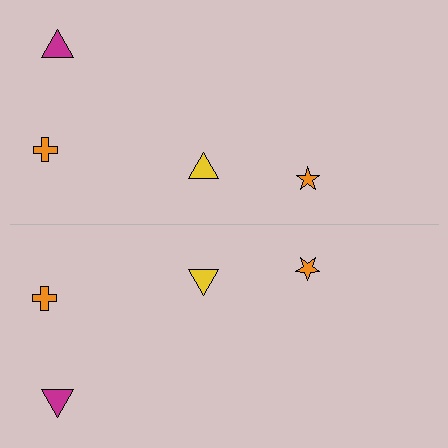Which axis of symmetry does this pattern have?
The pattern has a horizontal axis of symmetry running through the center of the image.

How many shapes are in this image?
There are 8 shapes in this image.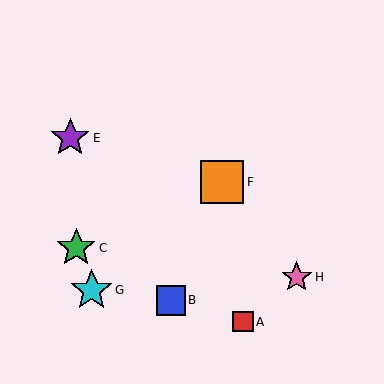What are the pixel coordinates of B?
Object B is at (171, 300).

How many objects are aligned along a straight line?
3 objects (B, D, F) are aligned along a straight line.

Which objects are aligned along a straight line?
Objects B, D, F are aligned along a straight line.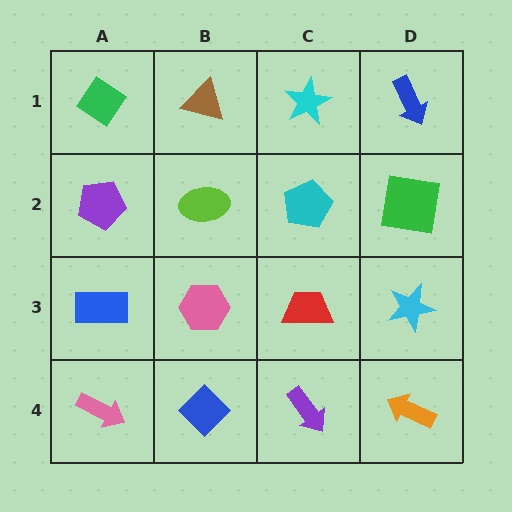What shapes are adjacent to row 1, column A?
A purple pentagon (row 2, column A), a brown triangle (row 1, column B).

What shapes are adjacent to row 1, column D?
A green square (row 2, column D), a cyan star (row 1, column C).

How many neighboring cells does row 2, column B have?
4.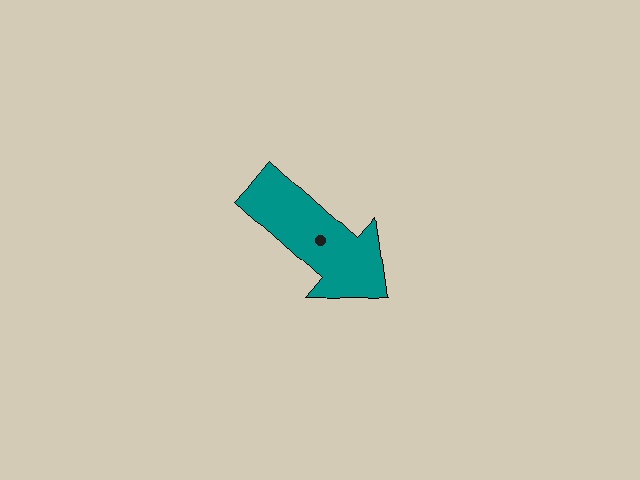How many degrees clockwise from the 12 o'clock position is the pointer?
Approximately 132 degrees.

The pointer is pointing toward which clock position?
Roughly 4 o'clock.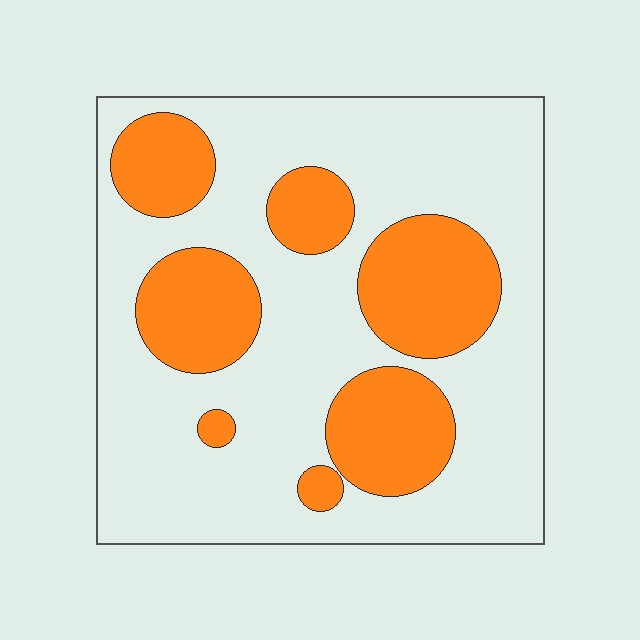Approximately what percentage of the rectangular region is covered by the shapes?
Approximately 30%.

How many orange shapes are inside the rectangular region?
7.